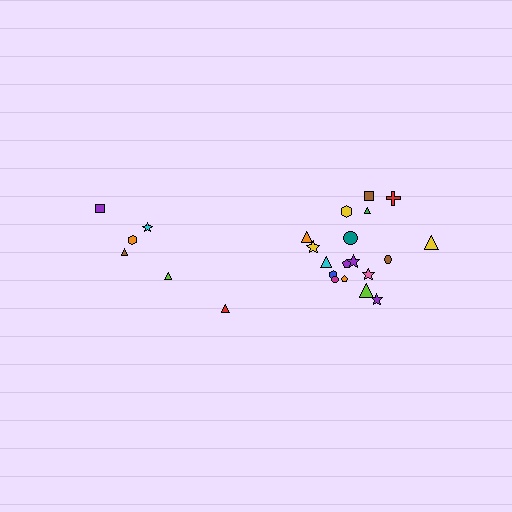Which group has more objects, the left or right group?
The right group.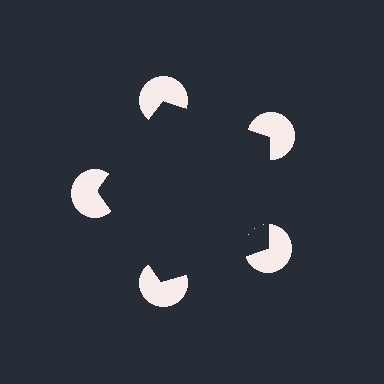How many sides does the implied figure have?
5 sides.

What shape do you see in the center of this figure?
An illusory pentagon — its edges are inferred from the aligned wedge cuts in the pac-man discs, not physically drawn.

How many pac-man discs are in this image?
There are 5 — one at each vertex of the illusory pentagon.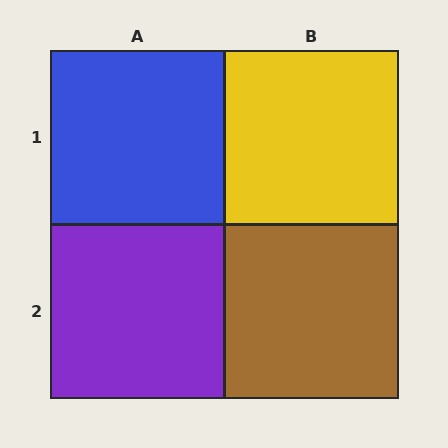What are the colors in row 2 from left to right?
Purple, brown.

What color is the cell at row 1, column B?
Yellow.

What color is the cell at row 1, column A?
Blue.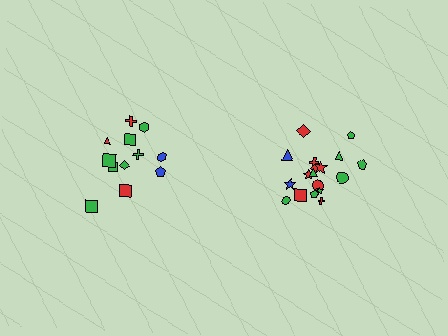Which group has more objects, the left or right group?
The right group.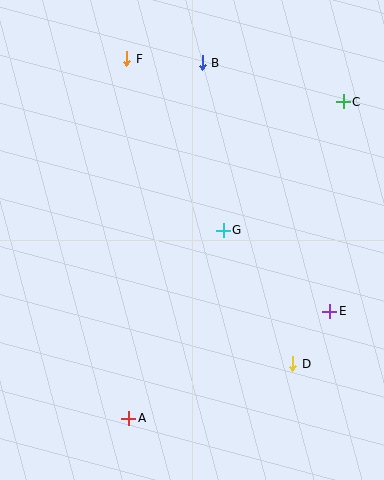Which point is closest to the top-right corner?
Point C is closest to the top-right corner.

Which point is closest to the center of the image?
Point G at (223, 230) is closest to the center.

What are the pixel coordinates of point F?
Point F is at (127, 59).